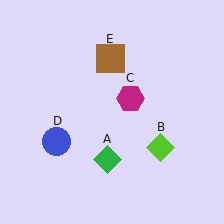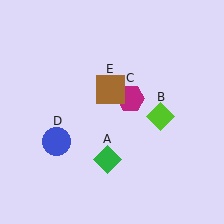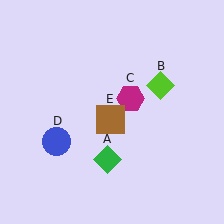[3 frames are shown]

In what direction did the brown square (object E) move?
The brown square (object E) moved down.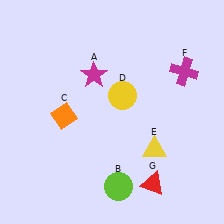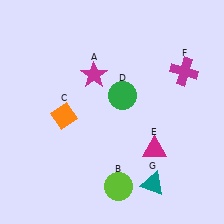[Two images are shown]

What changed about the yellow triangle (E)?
In Image 1, E is yellow. In Image 2, it changed to magenta.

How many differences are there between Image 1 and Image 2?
There are 3 differences between the two images.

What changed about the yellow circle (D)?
In Image 1, D is yellow. In Image 2, it changed to green.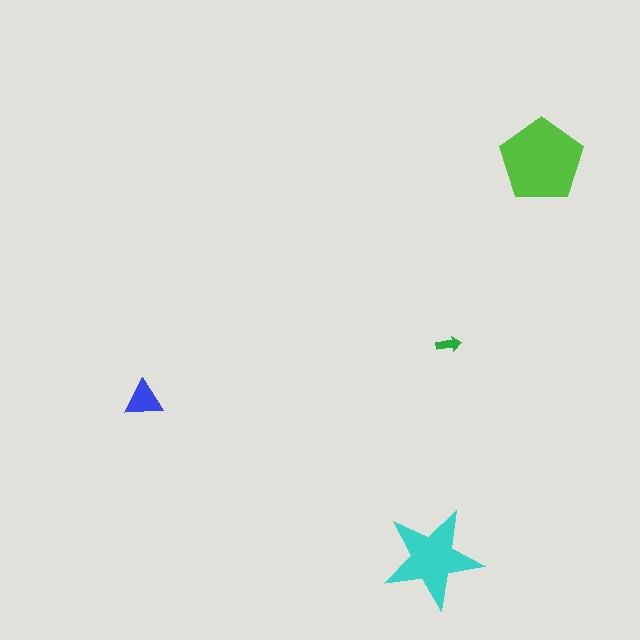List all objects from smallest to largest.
The green arrow, the blue triangle, the cyan star, the lime pentagon.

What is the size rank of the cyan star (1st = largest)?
2nd.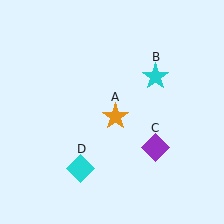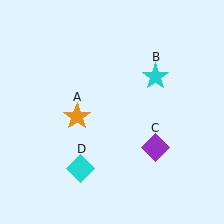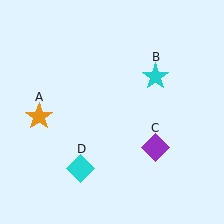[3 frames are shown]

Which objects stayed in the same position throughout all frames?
Cyan star (object B) and purple diamond (object C) and cyan diamond (object D) remained stationary.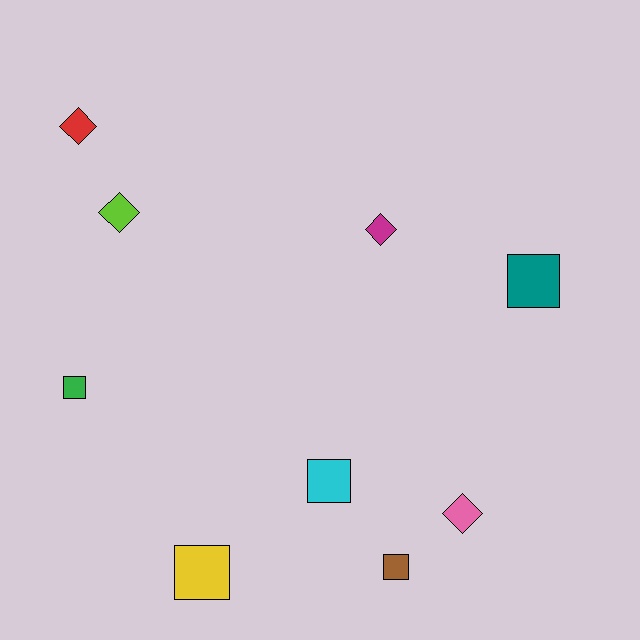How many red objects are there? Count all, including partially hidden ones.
There is 1 red object.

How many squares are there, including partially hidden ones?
There are 5 squares.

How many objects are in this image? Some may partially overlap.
There are 9 objects.